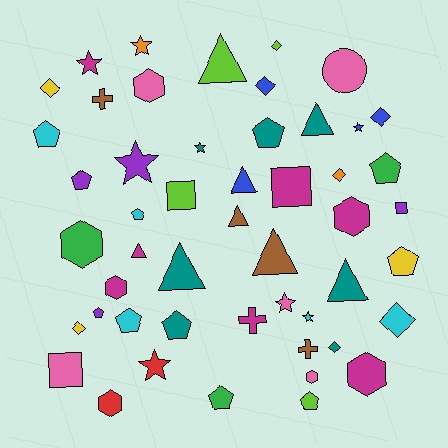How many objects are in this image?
There are 50 objects.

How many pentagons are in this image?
There are 11 pentagons.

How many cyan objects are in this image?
There are 5 cyan objects.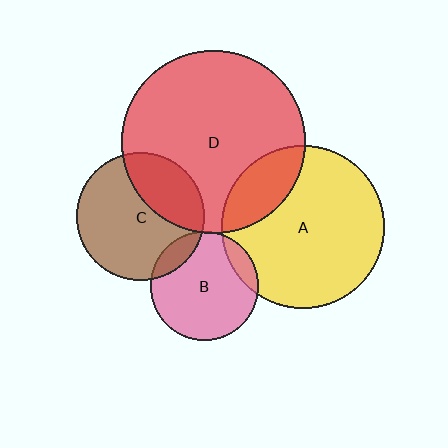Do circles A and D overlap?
Yes.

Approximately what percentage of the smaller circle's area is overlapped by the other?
Approximately 20%.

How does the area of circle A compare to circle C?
Approximately 1.6 times.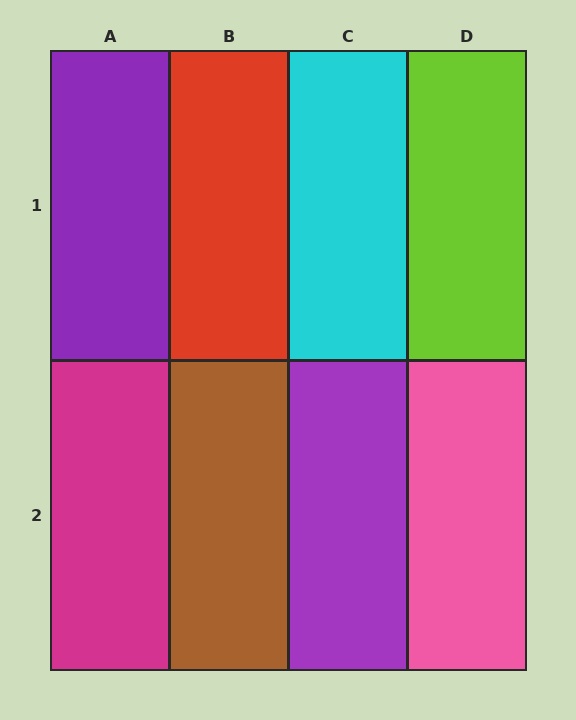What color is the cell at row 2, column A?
Magenta.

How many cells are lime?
1 cell is lime.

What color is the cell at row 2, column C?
Purple.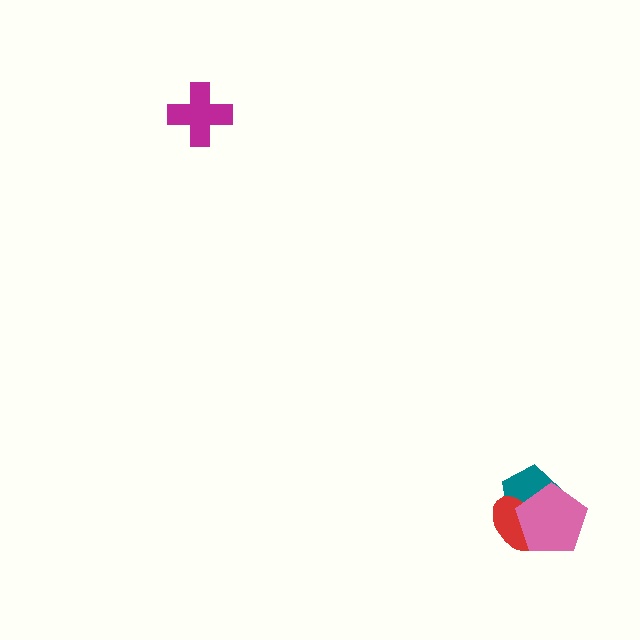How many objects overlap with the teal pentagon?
2 objects overlap with the teal pentagon.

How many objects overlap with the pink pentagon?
2 objects overlap with the pink pentagon.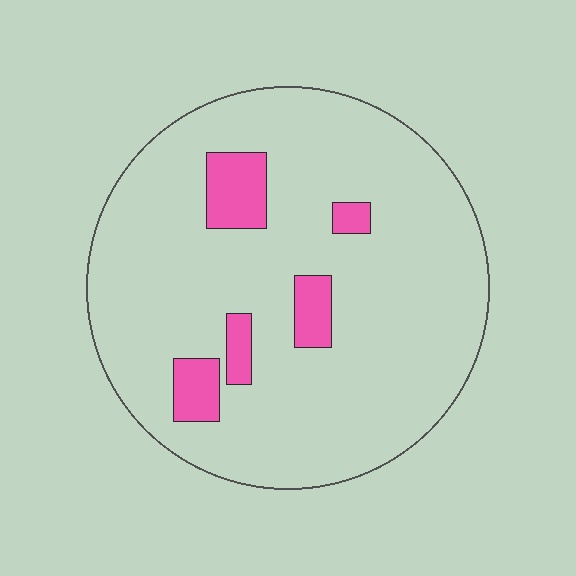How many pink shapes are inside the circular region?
5.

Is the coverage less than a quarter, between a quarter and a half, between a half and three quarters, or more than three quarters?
Less than a quarter.